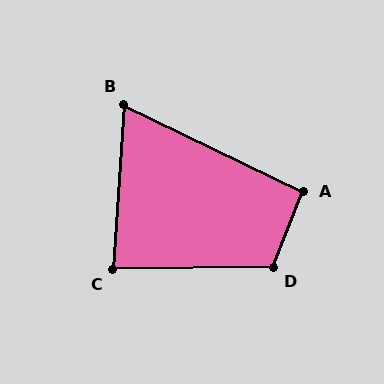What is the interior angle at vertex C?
Approximately 85 degrees (approximately right).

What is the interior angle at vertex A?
Approximately 95 degrees (approximately right).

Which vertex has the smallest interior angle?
B, at approximately 68 degrees.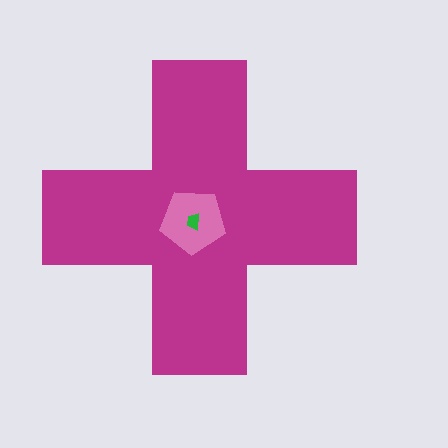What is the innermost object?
The green trapezoid.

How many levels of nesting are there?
3.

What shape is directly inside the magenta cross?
The pink pentagon.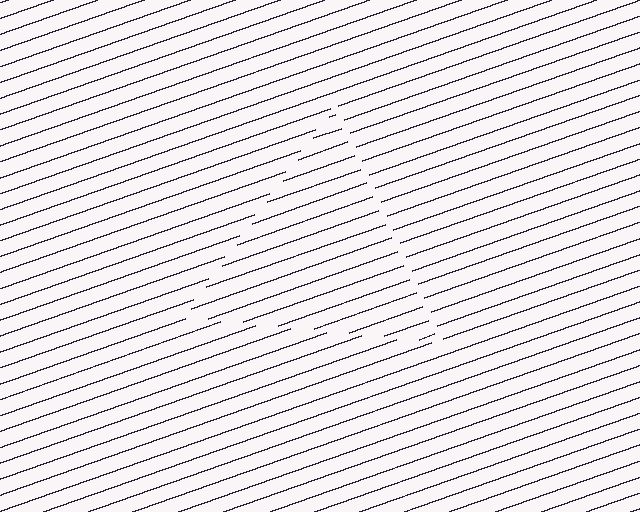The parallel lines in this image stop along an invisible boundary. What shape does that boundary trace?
An illusory triangle. The interior of the shape contains the same grating, shifted by half a period — the contour is defined by the phase discontinuity where line-ends from the inner and outer gratings abut.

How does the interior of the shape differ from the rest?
The interior of the shape contains the same grating, shifted by half a period — the contour is defined by the phase discontinuity where line-ends from the inner and outer gratings abut.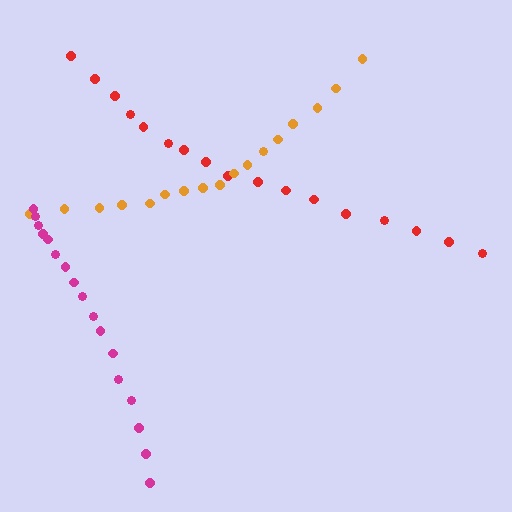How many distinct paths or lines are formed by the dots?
There are 3 distinct paths.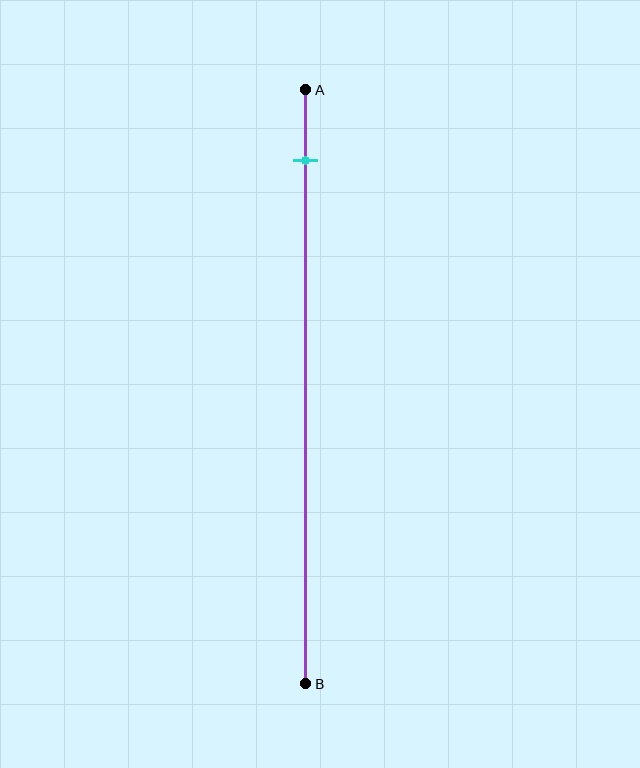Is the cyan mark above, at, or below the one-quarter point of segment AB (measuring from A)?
The cyan mark is above the one-quarter point of segment AB.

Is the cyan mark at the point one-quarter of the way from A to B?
No, the mark is at about 10% from A, not at the 25% one-quarter point.